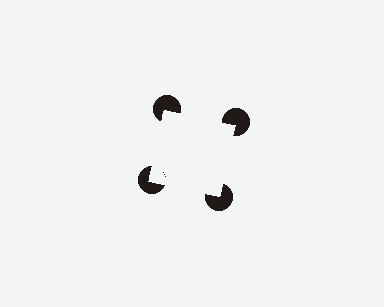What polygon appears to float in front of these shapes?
An illusory square — its edges are inferred from the aligned wedge cuts in the pac-man discs, not physically drawn.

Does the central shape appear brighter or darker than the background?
It typically appears slightly brighter than the background, even though no actual brightness change is drawn.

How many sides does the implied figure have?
4 sides.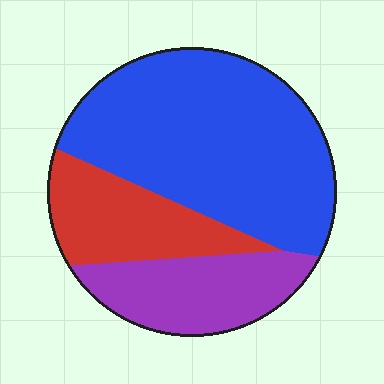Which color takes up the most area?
Blue, at roughly 55%.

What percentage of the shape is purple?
Purple covers 22% of the shape.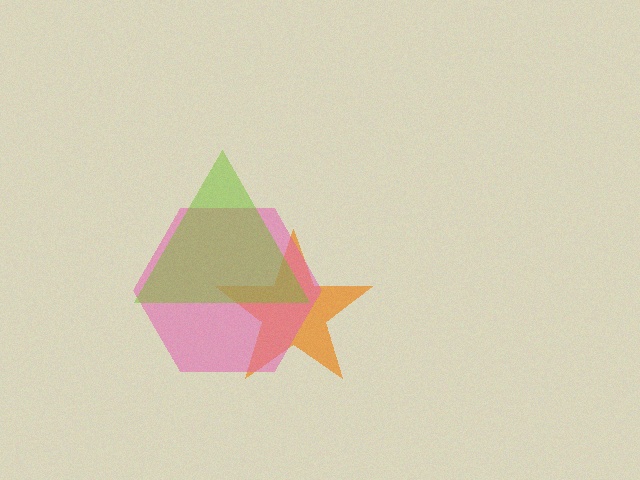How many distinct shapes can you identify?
There are 3 distinct shapes: an orange star, a pink hexagon, a lime triangle.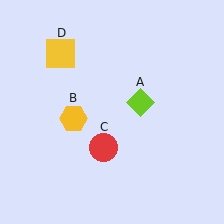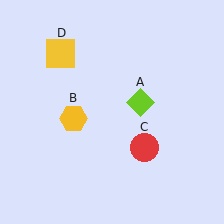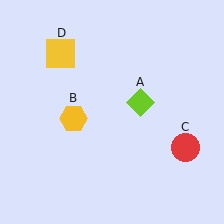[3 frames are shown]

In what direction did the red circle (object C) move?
The red circle (object C) moved right.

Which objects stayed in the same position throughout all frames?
Lime diamond (object A) and yellow hexagon (object B) and yellow square (object D) remained stationary.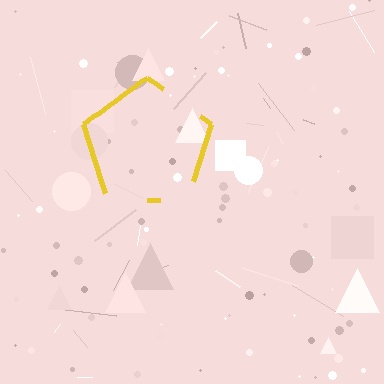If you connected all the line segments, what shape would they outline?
They would outline a pentagon.